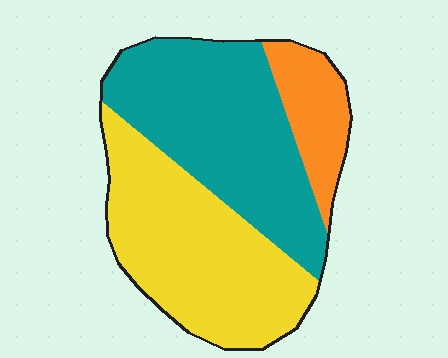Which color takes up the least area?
Orange, at roughly 15%.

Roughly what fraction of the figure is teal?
Teal takes up between a quarter and a half of the figure.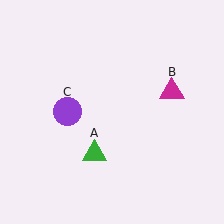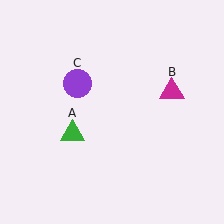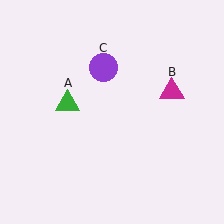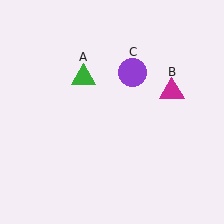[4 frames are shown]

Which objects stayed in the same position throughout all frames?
Magenta triangle (object B) remained stationary.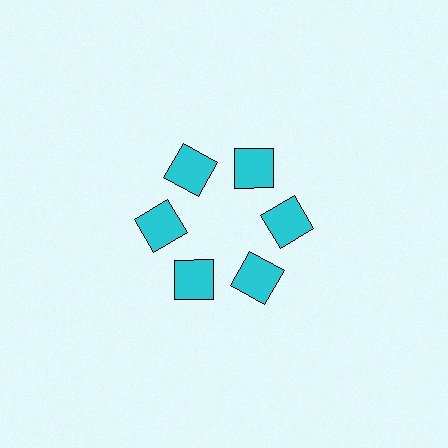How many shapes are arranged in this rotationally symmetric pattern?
There are 6 shapes, arranged in 6 groups of 1.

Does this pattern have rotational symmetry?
Yes, this pattern has 6-fold rotational symmetry. It looks the same after rotating 60 degrees around the center.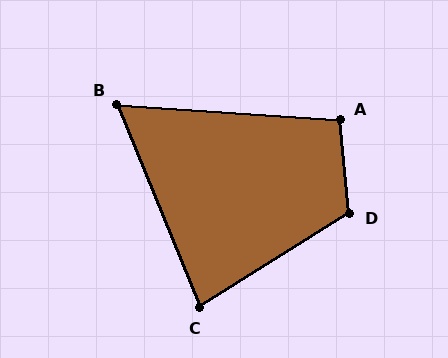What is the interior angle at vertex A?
Approximately 100 degrees (obtuse).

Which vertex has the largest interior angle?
D, at approximately 116 degrees.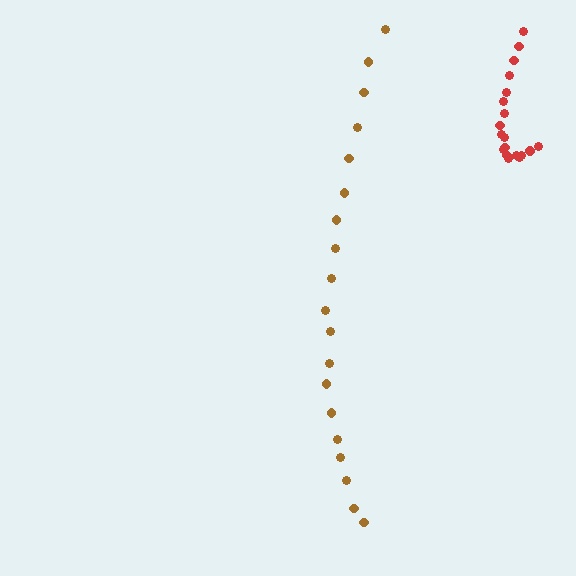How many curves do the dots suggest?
There are 2 distinct paths.